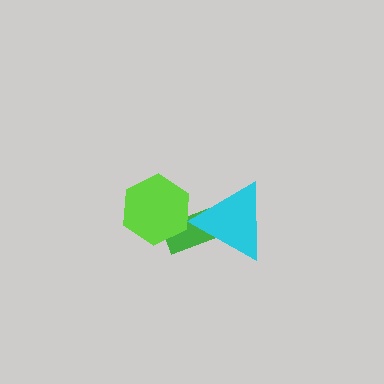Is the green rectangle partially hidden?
Yes, it is partially covered by another shape.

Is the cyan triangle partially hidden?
No, no other shape covers it.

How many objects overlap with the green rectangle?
2 objects overlap with the green rectangle.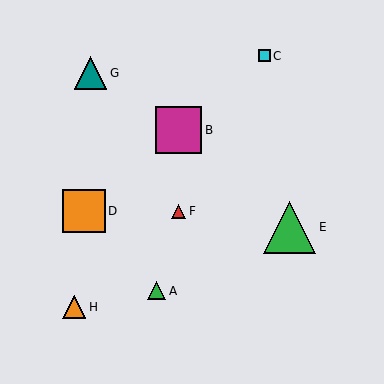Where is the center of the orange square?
The center of the orange square is at (84, 211).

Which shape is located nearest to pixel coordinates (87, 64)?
The teal triangle (labeled G) at (91, 73) is nearest to that location.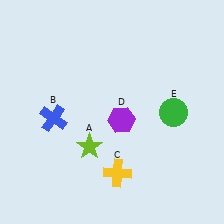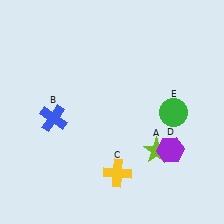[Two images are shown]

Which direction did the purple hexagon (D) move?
The purple hexagon (D) moved right.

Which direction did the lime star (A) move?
The lime star (A) moved right.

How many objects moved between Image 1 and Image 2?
2 objects moved between the two images.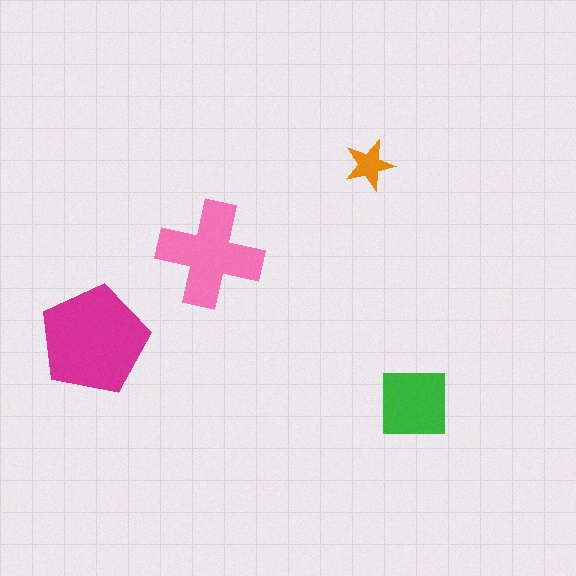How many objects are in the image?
There are 4 objects in the image.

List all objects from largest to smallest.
The magenta pentagon, the pink cross, the green square, the orange star.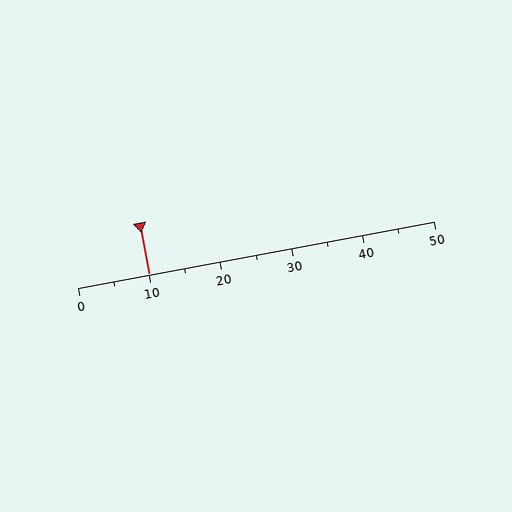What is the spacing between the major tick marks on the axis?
The major ticks are spaced 10 apart.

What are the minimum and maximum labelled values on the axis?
The axis runs from 0 to 50.